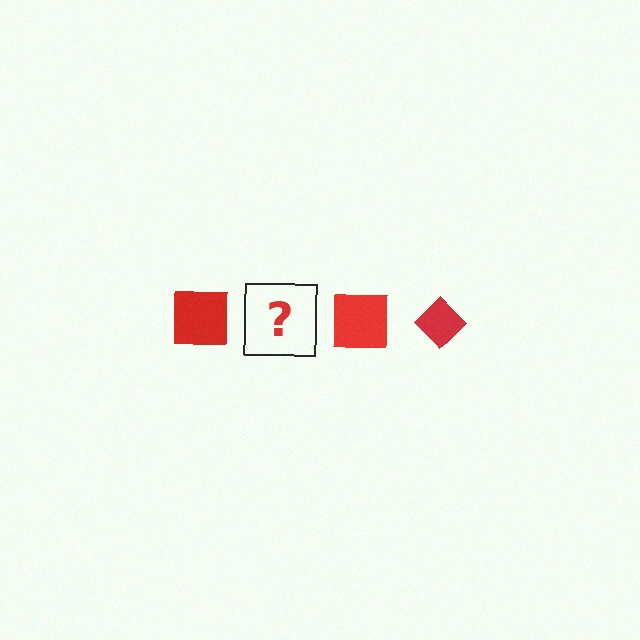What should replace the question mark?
The question mark should be replaced with a red diamond.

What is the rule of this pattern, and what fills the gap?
The rule is that the pattern cycles through square, diamond shapes in red. The gap should be filled with a red diamond.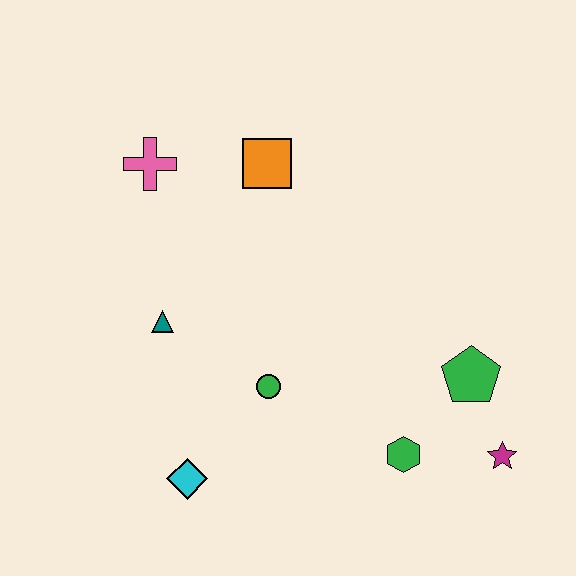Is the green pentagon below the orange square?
Yes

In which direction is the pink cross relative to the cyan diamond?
The pink cross is above the cyan diamond.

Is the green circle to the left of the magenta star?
Yes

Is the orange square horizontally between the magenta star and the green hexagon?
No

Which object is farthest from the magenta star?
The pink cross is farthest from the magenta star.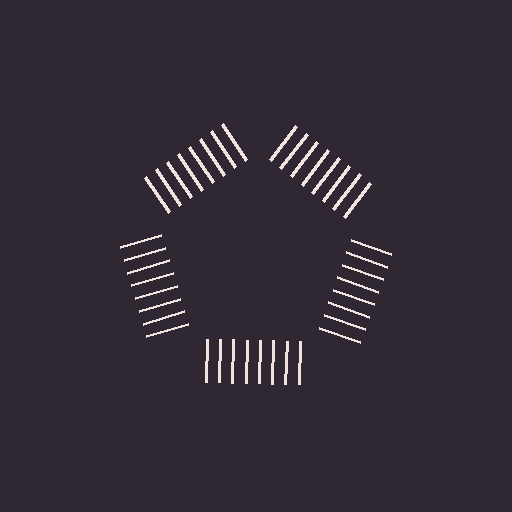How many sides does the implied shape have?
5 sides — the line-ends trace a pentagon.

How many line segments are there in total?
40 — 8 along each of the 5 edges.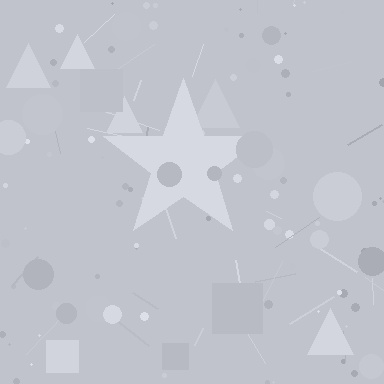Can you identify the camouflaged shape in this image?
The camouflaged shape is a star.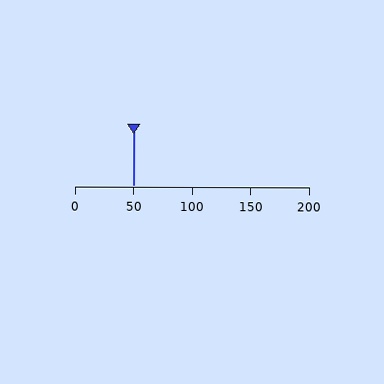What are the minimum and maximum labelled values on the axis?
The axis runs from 0 to 200.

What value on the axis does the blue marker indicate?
The marker indicates approximately 50.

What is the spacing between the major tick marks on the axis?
The major ticks are spaced 50 apart.